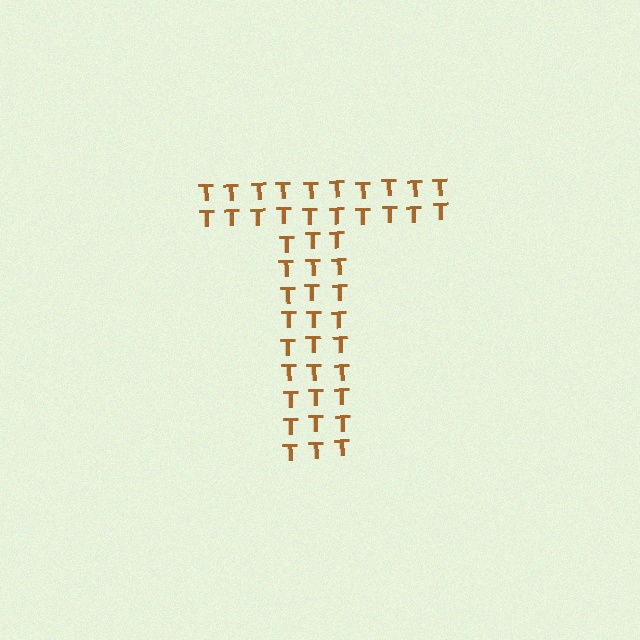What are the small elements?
The small elements are letter T's.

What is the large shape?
The large shape is the letter T.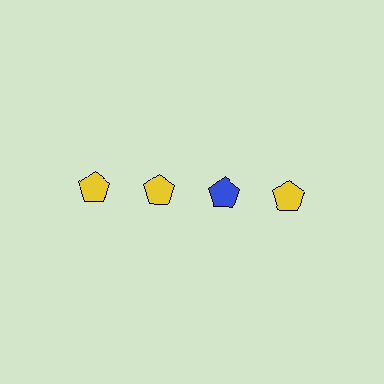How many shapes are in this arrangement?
There are 4 shapes arranged in a grid pattern.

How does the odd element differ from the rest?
It has a different color: blue instead of yellow.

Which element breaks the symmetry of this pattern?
The blue pentagon in the top row, center column breaks the symmetry. All other shapes are yellow pentagons.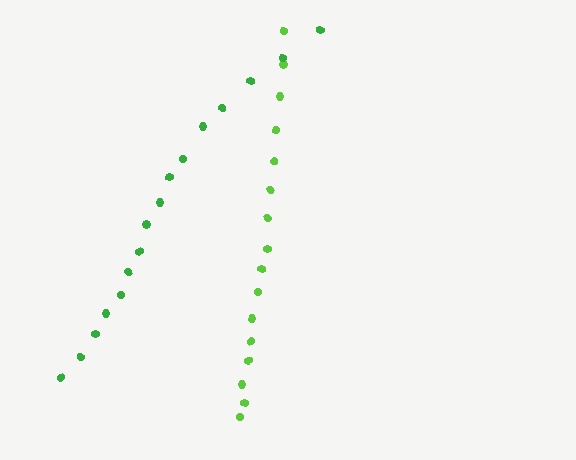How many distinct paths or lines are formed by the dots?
There are 2 distinct paths.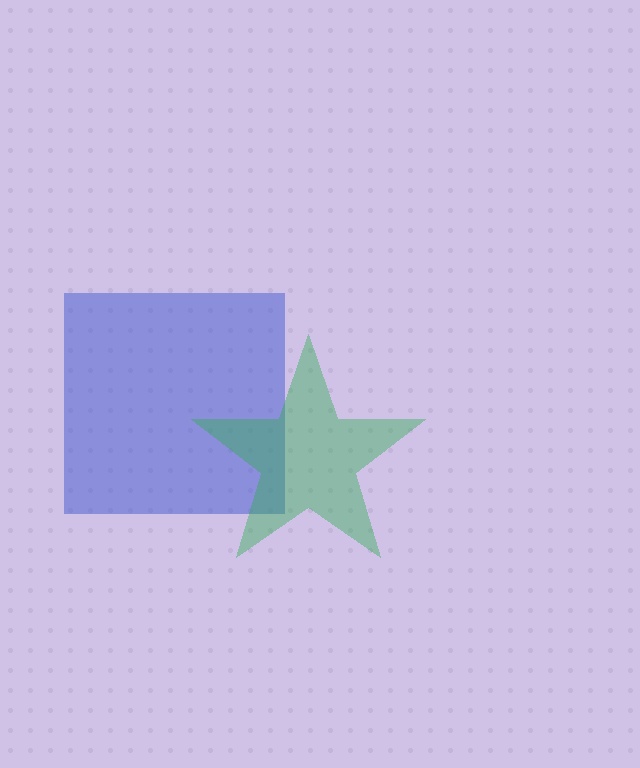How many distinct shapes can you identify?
There are 2 distinct shapes: a blue square, a green star.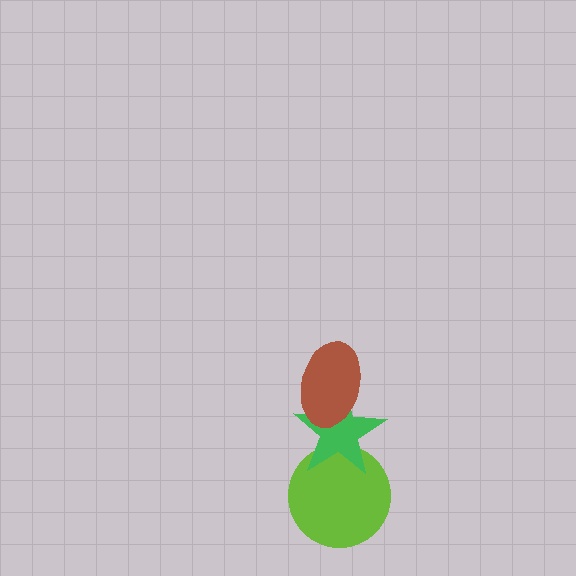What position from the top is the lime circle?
The lime circle is 3rd from the top.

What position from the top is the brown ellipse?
The brown ellipse is 1st from the top.